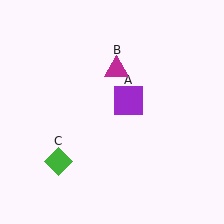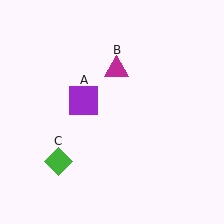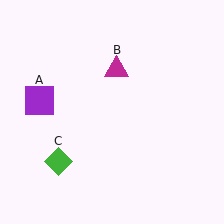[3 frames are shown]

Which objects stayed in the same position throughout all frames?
Magenta triangle (object B) and green diamond (object C) remained stationary.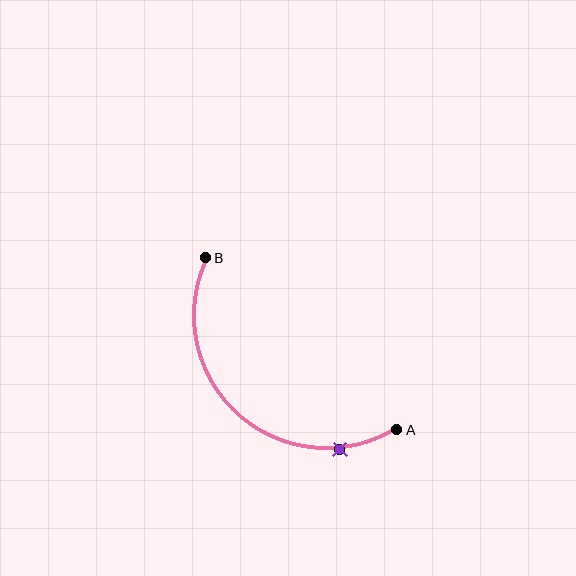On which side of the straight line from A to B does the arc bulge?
The arc bulges below and to the left of the straight line connecting A and B.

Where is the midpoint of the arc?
The arc midpoint is the point on the curve farthest from the straight line joining A and B. It sits below and to the left of that line.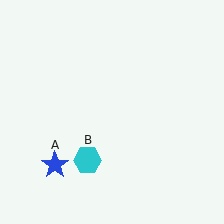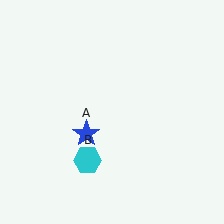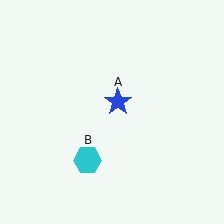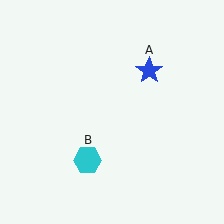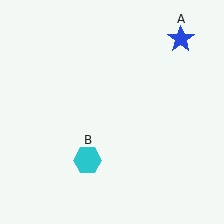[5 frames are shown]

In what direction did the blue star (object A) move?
The blue star (object A) moved up and to the right.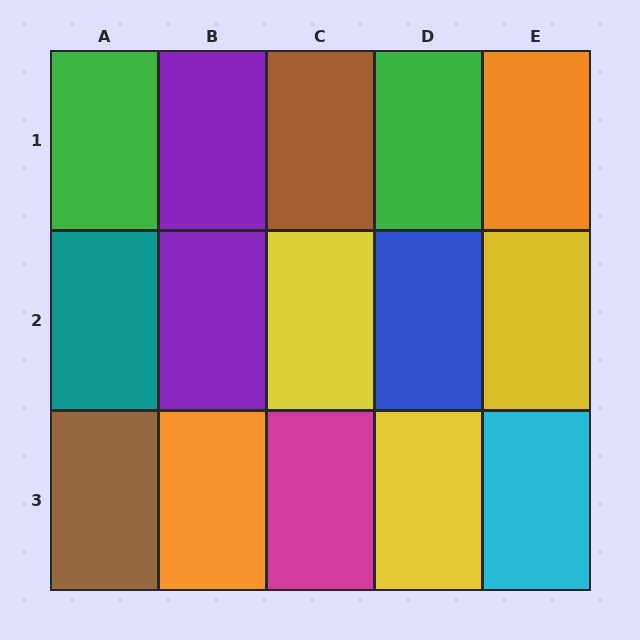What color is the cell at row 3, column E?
Cyan.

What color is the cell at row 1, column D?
Green.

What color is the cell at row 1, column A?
Green.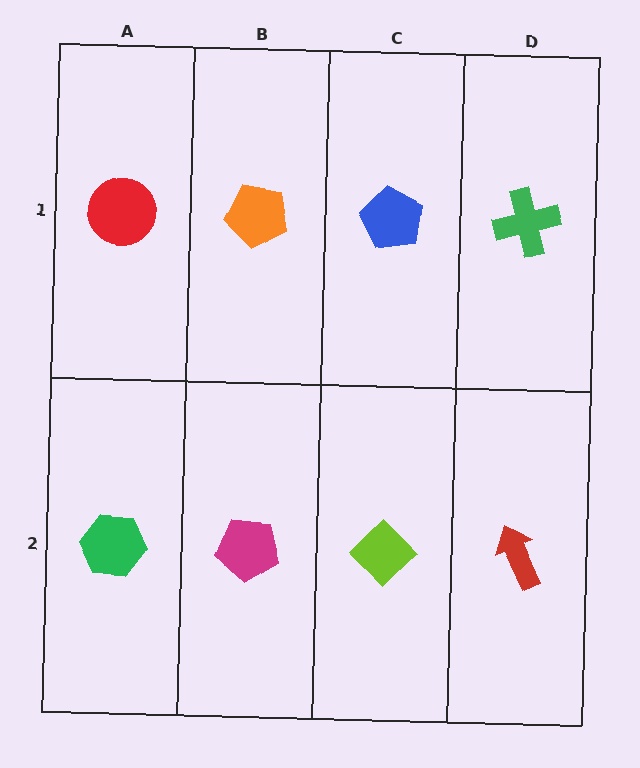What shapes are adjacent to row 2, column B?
An orange pentagon (row 1, column B), a green hexagon (row 2, column A), a lime diamond (row 2, column C).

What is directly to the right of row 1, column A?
An orange pentagon.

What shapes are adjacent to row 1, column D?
A red arrow (row 2, column D), a blue pentagon (row 1, column C).